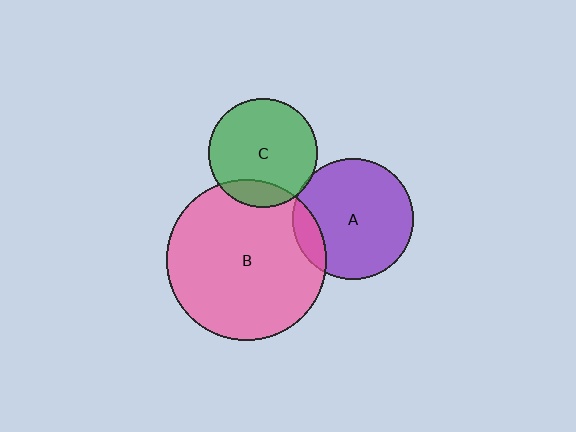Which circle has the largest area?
Circle B (pink).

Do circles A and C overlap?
Yes.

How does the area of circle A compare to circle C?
Approximately 1.2 times.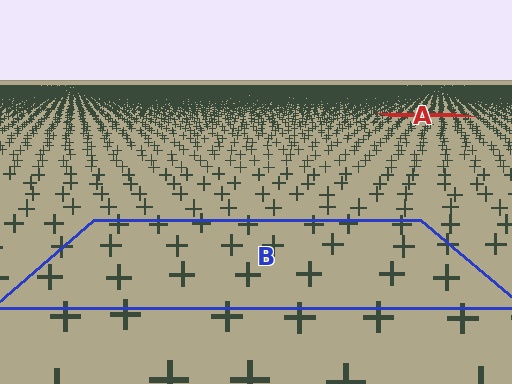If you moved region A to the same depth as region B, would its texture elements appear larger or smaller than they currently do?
They would appear larger. At a closer depth, the same texture elements are projected at a bigger on-screen size.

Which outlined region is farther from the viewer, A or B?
Region A is farther from the viewer — the texture elements inside it appear smaller and more densely packed.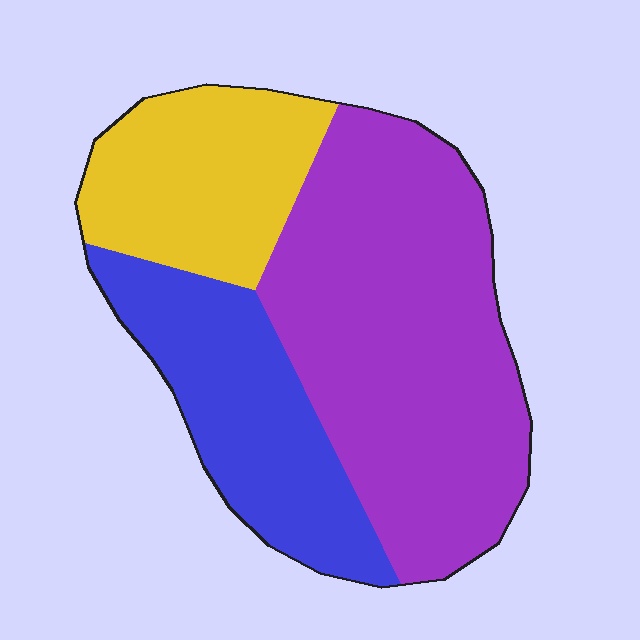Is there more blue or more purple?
Purple.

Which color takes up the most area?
Purple, at roughly 50%.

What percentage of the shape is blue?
Blue takes up about one quarter (1/4) of the shape.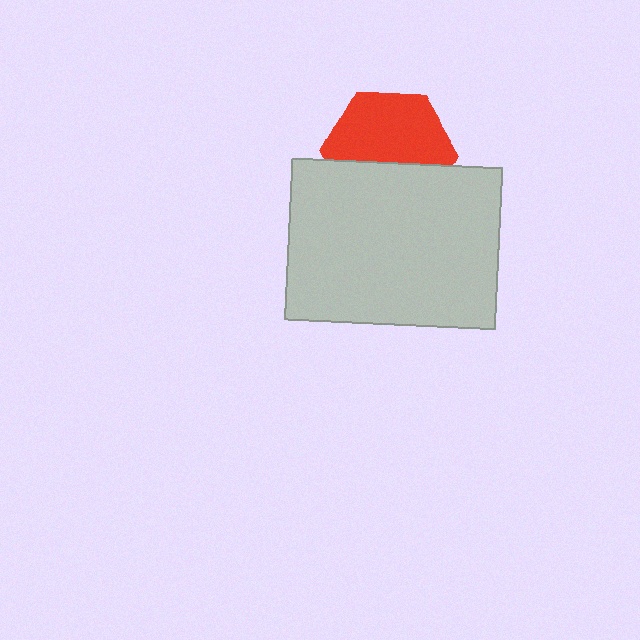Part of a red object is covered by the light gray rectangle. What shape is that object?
It is a hexagon.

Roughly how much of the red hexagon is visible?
About half of it is visible (roughly 59%).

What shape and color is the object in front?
The object in front is a light gray rectangle.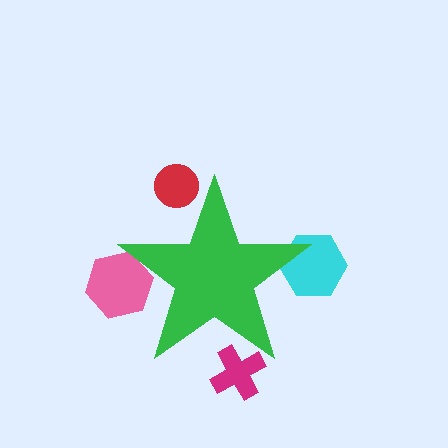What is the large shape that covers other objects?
A green star.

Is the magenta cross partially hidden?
Yes, the magenta cross is partially hidden behind the green star.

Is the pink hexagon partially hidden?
Yes, the pink hexagon is partially hidden behind the green star.